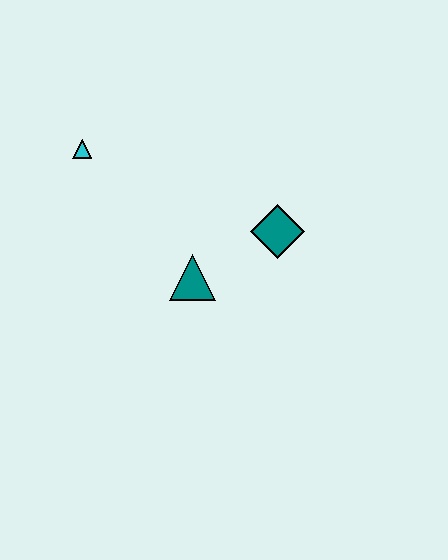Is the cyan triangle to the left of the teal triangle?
Yes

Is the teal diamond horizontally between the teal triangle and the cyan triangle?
No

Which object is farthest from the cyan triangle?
The teal diamond is farthest from the cyan triangle.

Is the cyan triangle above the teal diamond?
Yes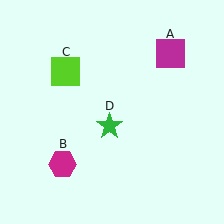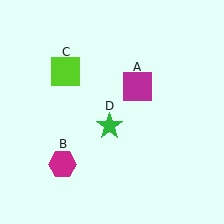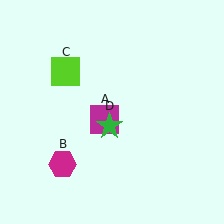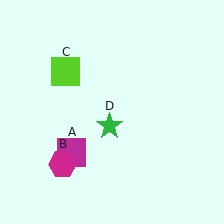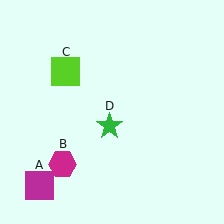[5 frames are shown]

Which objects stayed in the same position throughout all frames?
Magenta hexagon (object B) and lime square (object C) and green star (object D) remained stationary.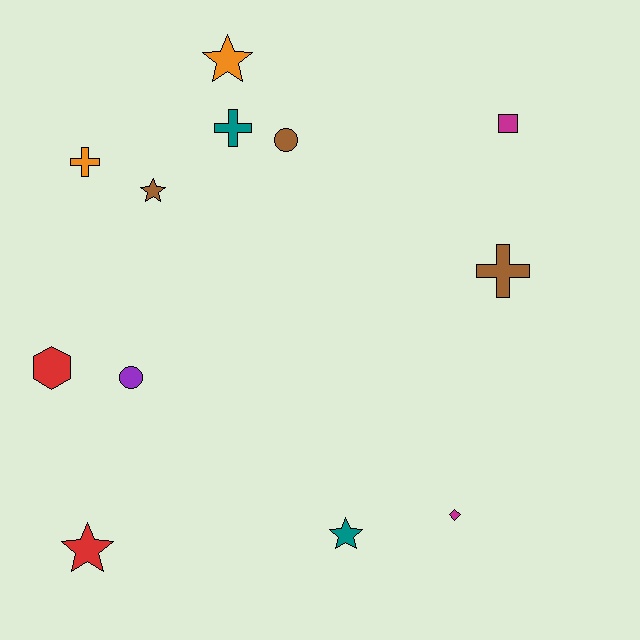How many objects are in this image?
There are 12 objects.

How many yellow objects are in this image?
There are no yellow objects.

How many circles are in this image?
There are 2 circles.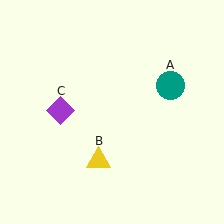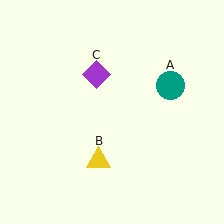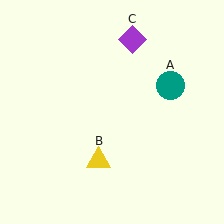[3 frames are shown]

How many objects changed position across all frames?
1 object changed position: purple diamond (object C).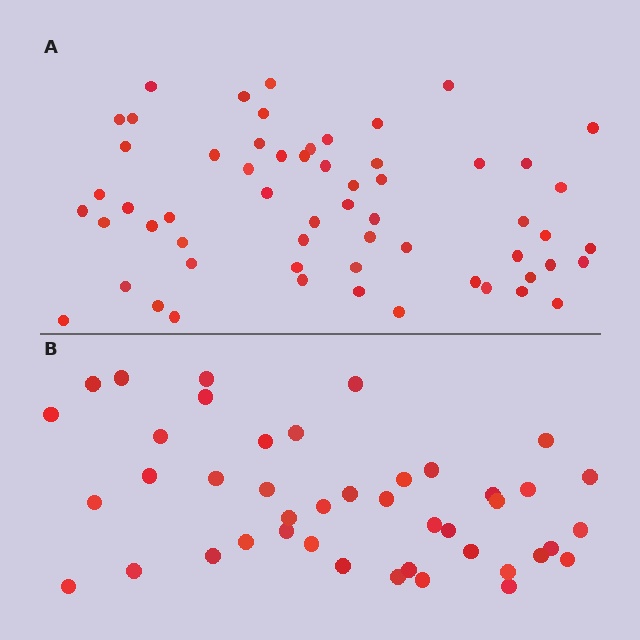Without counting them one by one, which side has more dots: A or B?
Region A (the top region) has more dots.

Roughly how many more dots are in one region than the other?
Region A has approximately 15 more dots than region B.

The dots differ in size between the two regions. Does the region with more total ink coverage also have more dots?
No. Region B has more total ink coverage because its dots are larger, but region A actually contains more individual dots. Total area can be misleading — the number of items is what matters here.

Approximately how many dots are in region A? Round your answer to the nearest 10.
About 60 dots. (The exact count is 59, which rounds to 60.)